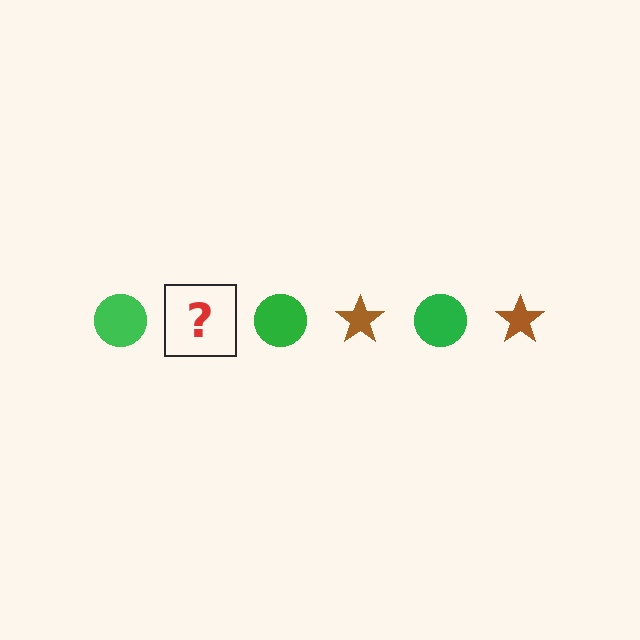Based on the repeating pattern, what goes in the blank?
The blank should be a brown star.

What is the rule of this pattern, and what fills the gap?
The rule is that the pattern alternates between green circle and brown star. The gap should be filled with a brown star.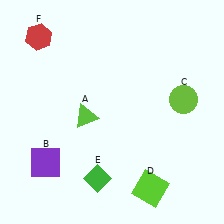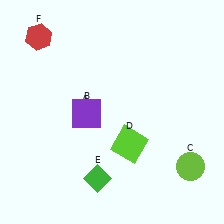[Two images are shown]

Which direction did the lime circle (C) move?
The lime circle (C) moved down.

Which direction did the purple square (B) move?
The purple square (B) moved up.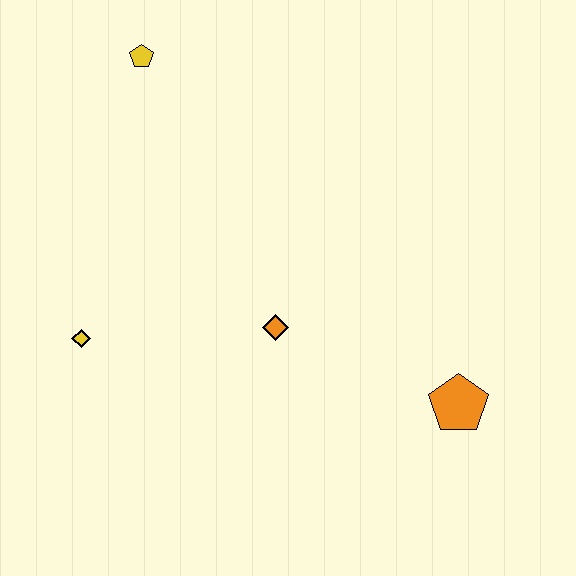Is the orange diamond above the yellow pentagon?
No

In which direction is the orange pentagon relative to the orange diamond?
The orange pentagon is to the right of the orange diamond.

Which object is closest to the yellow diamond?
The orange diamond is closest to the yellow diamond.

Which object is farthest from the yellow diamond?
The orange pentagon is farthest from the yellow diamond.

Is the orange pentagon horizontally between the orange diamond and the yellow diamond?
No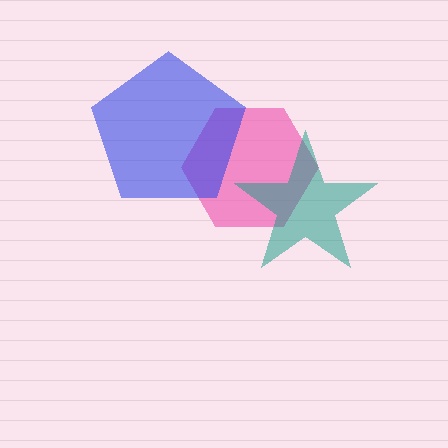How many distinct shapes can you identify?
There are 3 distinct shapes: a pink hexagon, a teal star, a blue pentagon.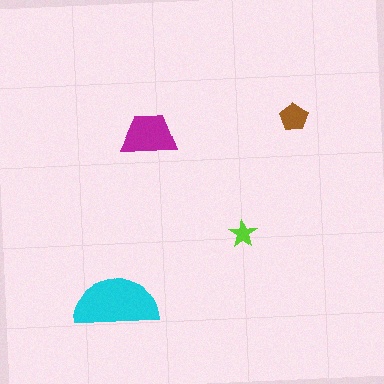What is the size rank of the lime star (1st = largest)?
4th.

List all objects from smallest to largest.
The lime star, the brown pentagon, the magenta trapezoid, the cyan semicircle.